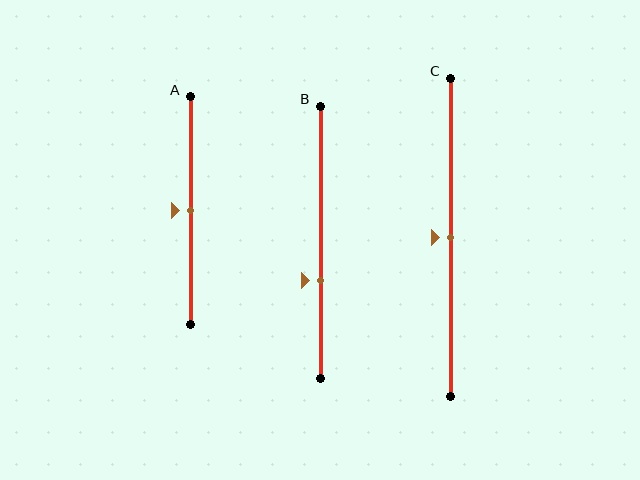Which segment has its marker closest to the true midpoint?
Segment A has its marker closest to the true midpoint.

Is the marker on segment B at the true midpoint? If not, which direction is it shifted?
No, the marker on segment B is shifted downward by about 14% of the segment length.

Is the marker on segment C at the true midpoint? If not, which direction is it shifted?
Yes, the marker on segment C is at the true midpoint.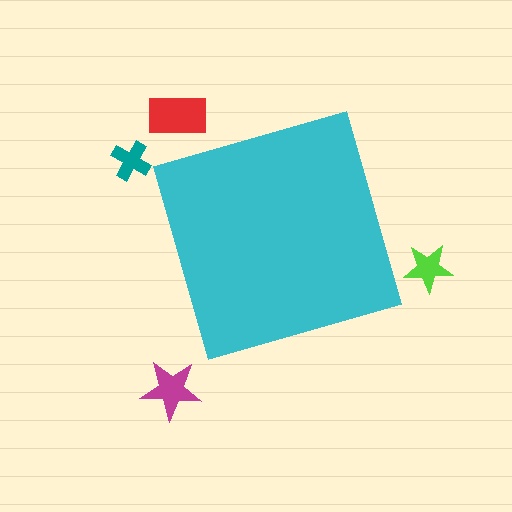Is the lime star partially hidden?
No, the lime star is fully visible.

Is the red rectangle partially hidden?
No, the red rectangle is fully visible.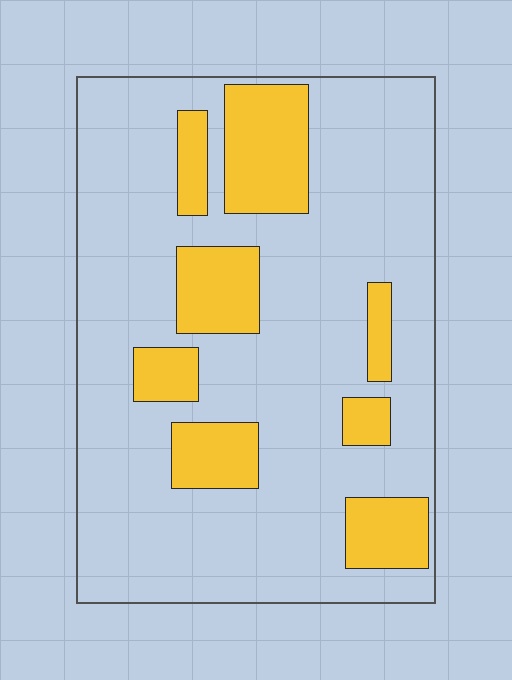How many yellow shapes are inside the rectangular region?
8.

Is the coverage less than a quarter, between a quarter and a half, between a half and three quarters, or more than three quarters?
Less than a quarter.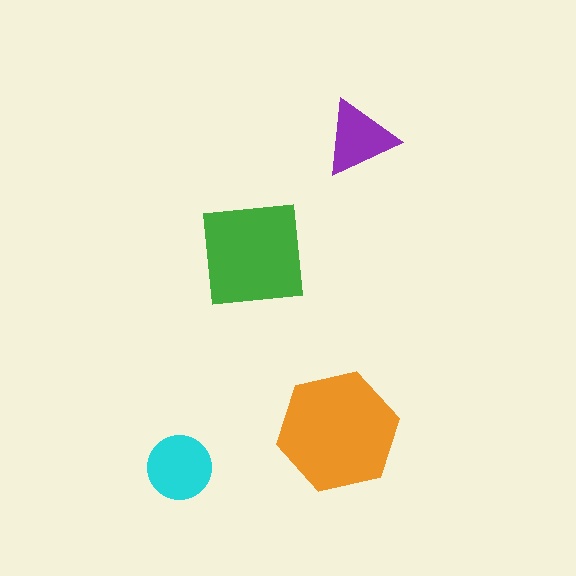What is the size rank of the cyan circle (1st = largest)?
3rd.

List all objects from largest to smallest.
The orange hexagon, the green square, the cyan circle, the purple triangle.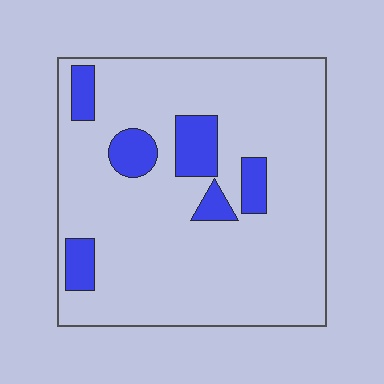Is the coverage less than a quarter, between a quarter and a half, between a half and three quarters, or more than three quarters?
Less than a quarter.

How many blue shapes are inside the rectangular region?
6.